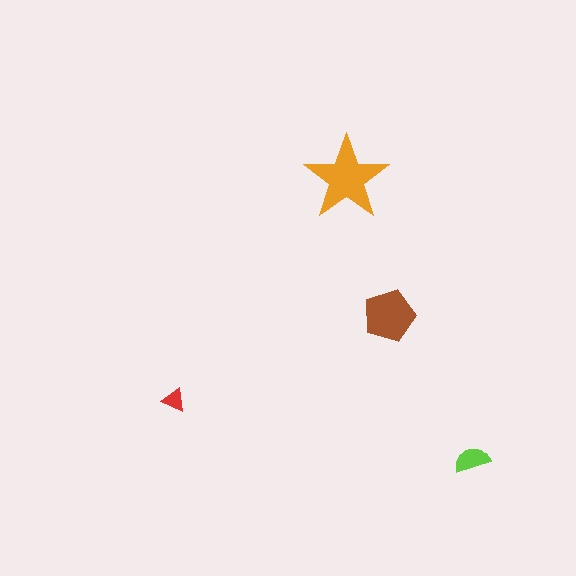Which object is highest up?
The orange star is topmost.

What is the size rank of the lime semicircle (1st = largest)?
3rd.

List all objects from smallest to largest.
The red triangle, the lime semicircle, the brown pentagon, the orange star.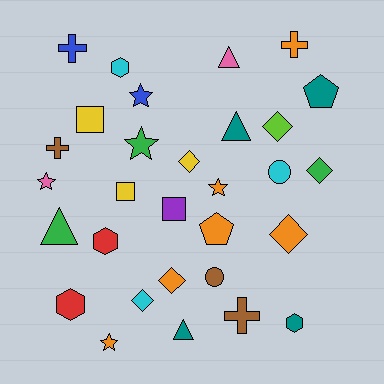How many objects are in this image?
There are 30 objects.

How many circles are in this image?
There are 2 circles.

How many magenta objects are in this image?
There are no magenta objects.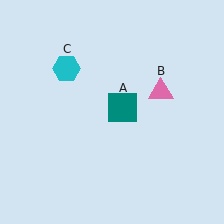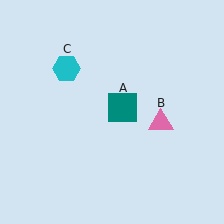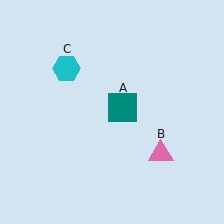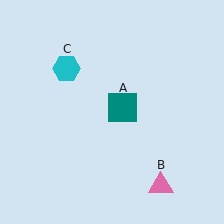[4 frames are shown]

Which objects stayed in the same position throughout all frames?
Teal square (object A) and cyan hexagon (object C) remained stationary.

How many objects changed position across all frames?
1 object changed position: pink triangle (object B).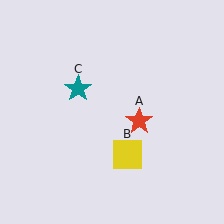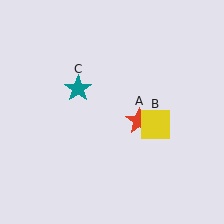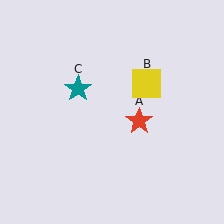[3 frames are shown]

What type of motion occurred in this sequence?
The yellow square (object B) rotated counterclockwise around the center of the scene.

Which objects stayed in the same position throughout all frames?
Red star (object A) and teal star (object C) remained stationary.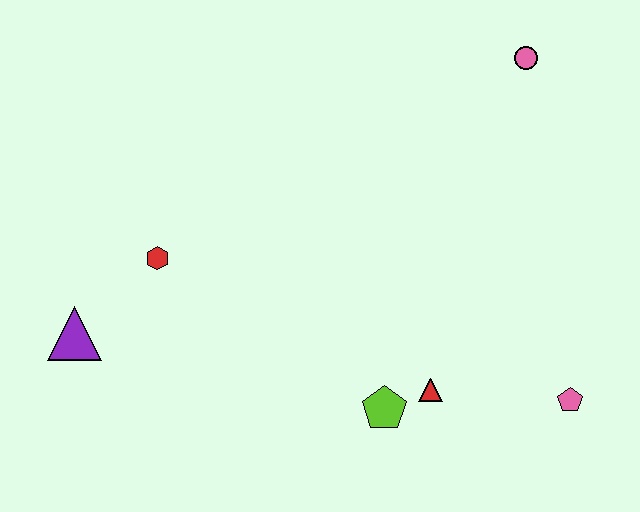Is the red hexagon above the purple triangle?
Yes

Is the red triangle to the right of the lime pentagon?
Yes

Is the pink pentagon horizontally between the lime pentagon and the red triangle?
No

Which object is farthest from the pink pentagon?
The purple triangle is farthest from the pink pentagon.